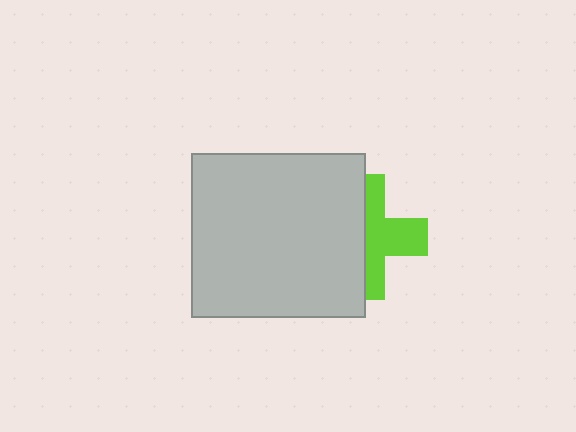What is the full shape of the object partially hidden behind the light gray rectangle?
The partially hidden object is a lime cross.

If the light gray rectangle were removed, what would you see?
You would see the complete lime cross.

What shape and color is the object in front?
The object in front is a light gray rectangle.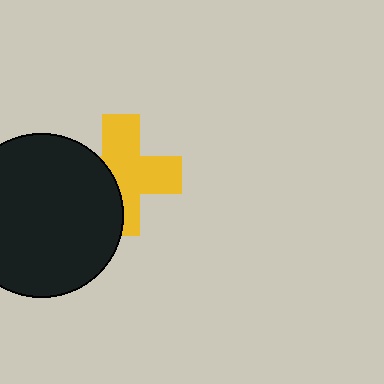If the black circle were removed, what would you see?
You would see the complete yellow cross.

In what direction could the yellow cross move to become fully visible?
The yellow cross could move right. That would shift it out from behind the black circle entirely.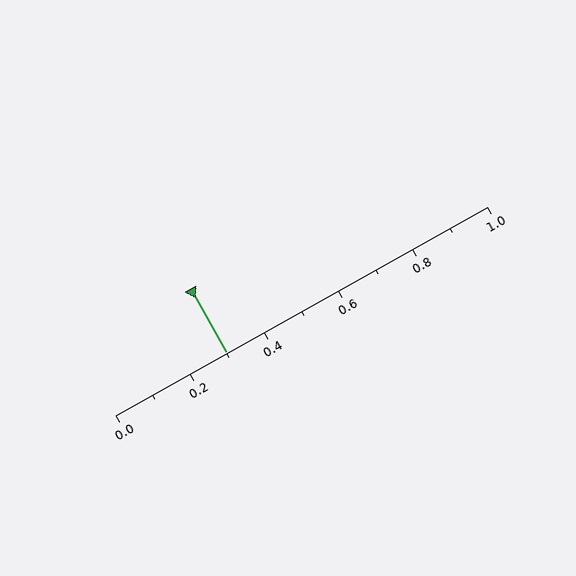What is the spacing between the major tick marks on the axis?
The major ticks are spaced 0.2 apart.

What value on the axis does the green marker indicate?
The marker indicates approximately 0.3.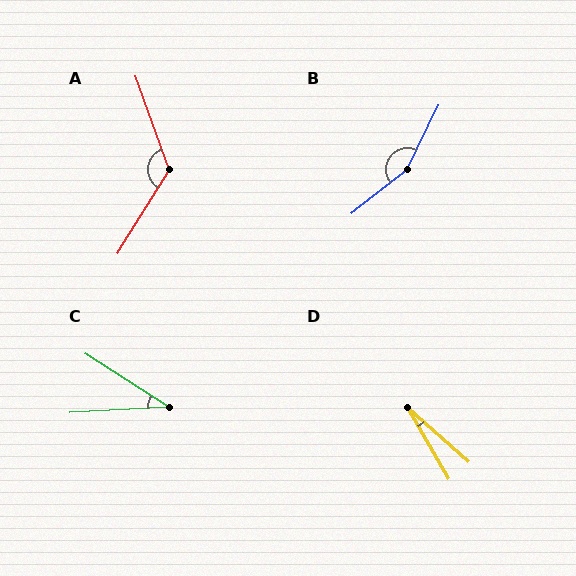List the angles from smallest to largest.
D (19°), C (36°), A (128°), B (155°).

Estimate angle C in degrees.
Approximately 36 degrees.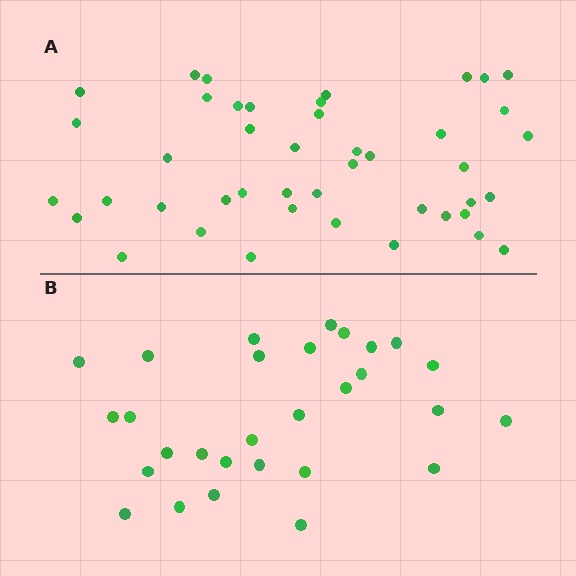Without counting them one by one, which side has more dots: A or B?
Region A (the top region) has more dots.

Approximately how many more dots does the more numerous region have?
Region A has approximately 15 more dots than region B.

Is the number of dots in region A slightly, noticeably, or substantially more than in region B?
Region A has substantially more. The ratio is roughly 1.5 to 1.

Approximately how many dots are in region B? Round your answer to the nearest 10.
About 30 dots. (The exact count is 29, which rounds to 30.)